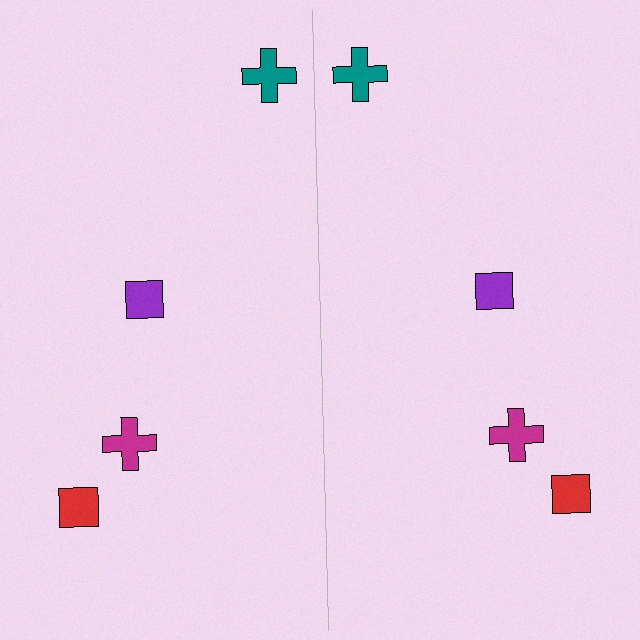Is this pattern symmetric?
Yes, this pattern has bilateral (reflection) symmetry.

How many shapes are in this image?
There are 8 shapes in this image.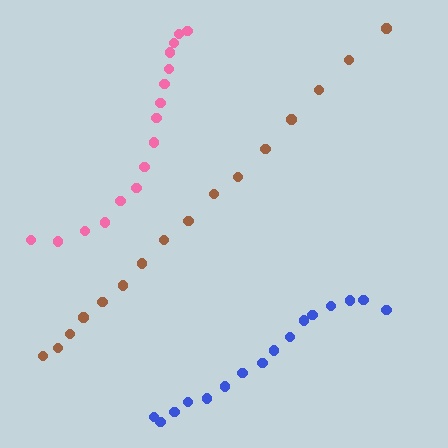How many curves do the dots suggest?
There are 3 distinct paths.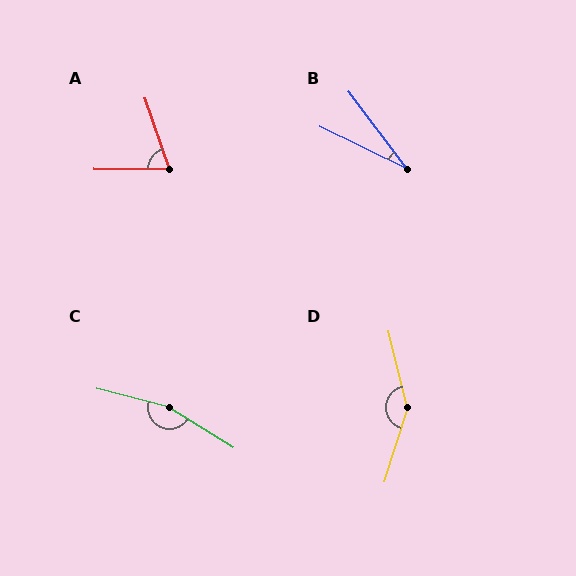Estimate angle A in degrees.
Approximately 71 degrees.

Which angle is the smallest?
B, at approximately 27 degrees.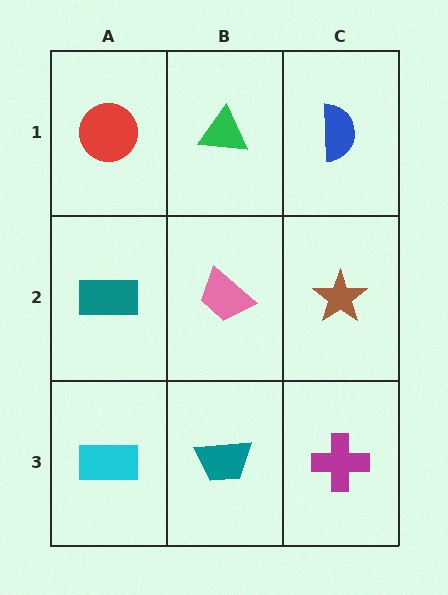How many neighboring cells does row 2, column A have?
3.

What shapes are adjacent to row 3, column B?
A pink trapezoid (row 2, column B), a cyan rectangle (row 3, column A), a magenta cross (row 3, column C).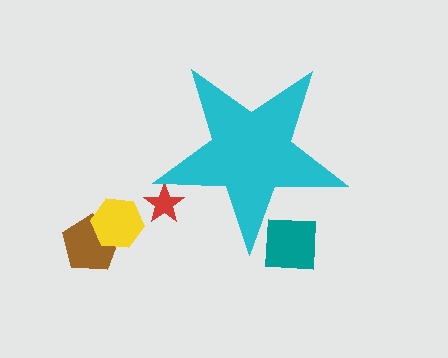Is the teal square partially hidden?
Yes, the teal square is partially hidden behind the cyan star.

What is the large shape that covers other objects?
A cyan star.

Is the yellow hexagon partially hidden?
No, the yellow hexagon is fully visible.